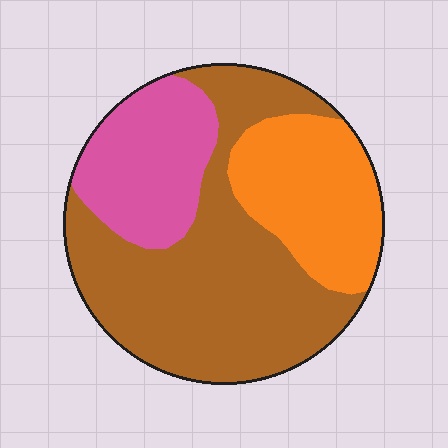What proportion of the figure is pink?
Pink takes up less than a quarter of the figure.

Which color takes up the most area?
Brown, at roughly 55%.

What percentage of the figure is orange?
Orange covers roughly 25% of the figure.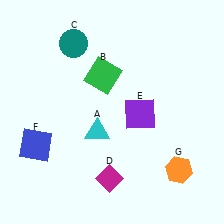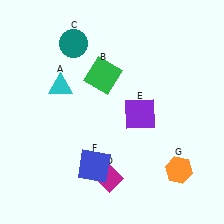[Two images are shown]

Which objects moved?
The objects that moved are: the cyan triangle (A), the blue square (F).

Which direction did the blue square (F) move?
The blue square (F) moved right.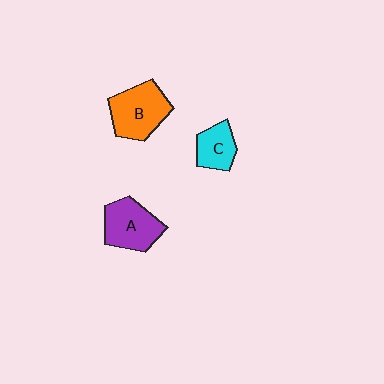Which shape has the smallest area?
Shape C (cyan).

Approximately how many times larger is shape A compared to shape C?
Approximately 1.6 times.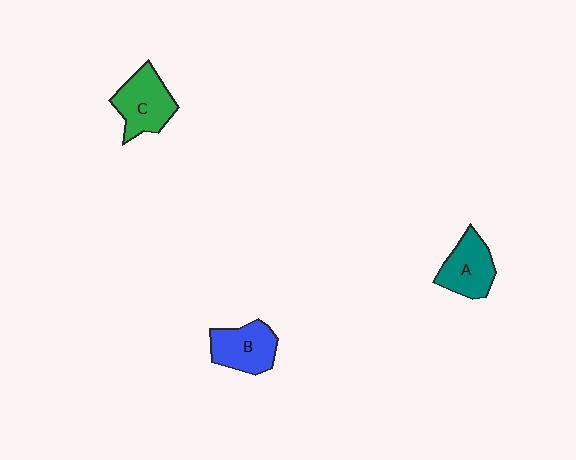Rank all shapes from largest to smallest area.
From largest to smallest: C (green), B (blue), A (teal).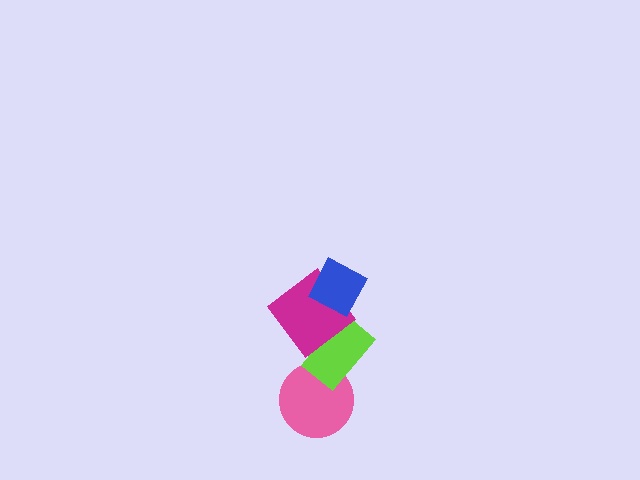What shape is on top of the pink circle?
The lime rectangle is on top of the pink circle.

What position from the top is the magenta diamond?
The magenta diamond is 2nd from the top.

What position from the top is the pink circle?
The pink circle is 4th from the top.